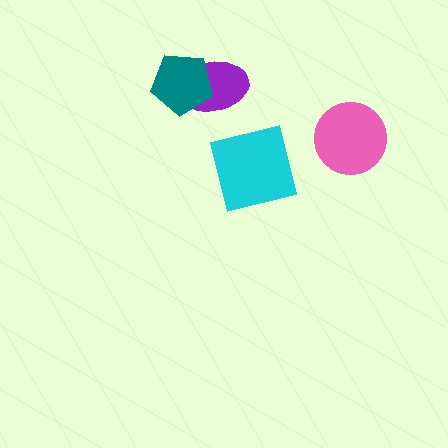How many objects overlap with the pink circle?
0 objects overlap with the pink circle.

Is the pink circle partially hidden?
No, no other shape covers it.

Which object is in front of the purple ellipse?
The teal pentagon is in front of the purple ellipse.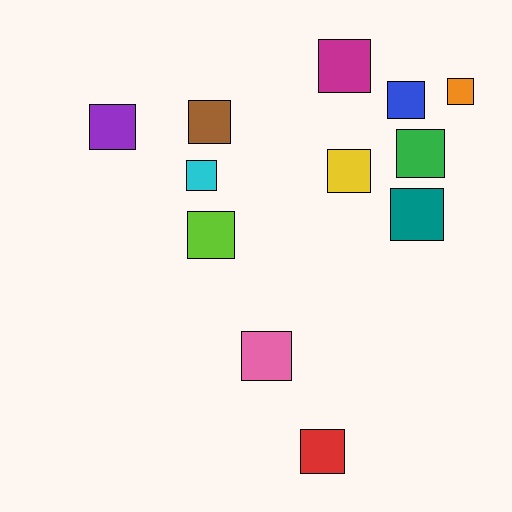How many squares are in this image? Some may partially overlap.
There are 12 squares.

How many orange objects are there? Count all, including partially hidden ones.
There is 1 orange object.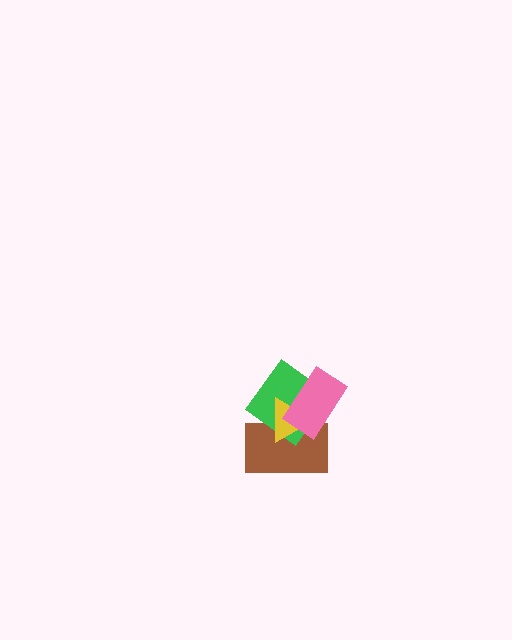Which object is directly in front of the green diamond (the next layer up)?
The yellow triangle is directly in front of the green diamond.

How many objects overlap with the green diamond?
3 objects overlap with the green diamond.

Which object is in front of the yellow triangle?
The pink rectangle is in front of the yellow triangle.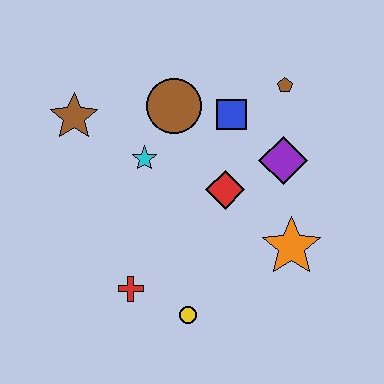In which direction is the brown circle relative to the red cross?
The brown circle is above the red cross.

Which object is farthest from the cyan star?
The orange star is farthest from the cyan star.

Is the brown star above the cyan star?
Yes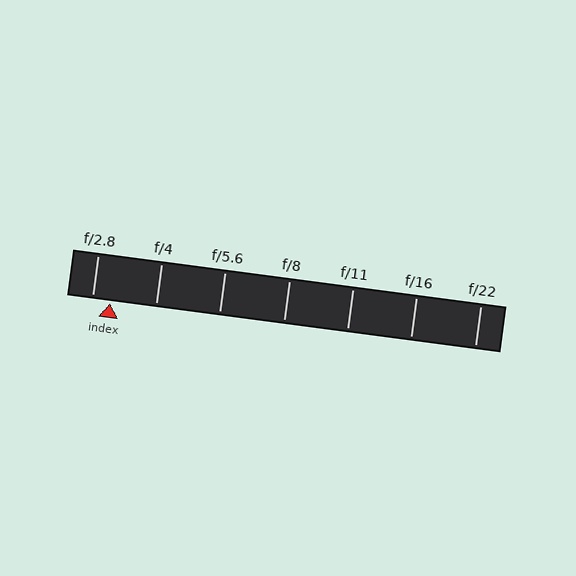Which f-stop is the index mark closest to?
The index mark is closest to f/2.8.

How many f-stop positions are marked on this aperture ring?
There are 7 f-stop positions marked.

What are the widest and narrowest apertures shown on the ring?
The widest aperture shown is f/2.8 and the narrowest is f/22.